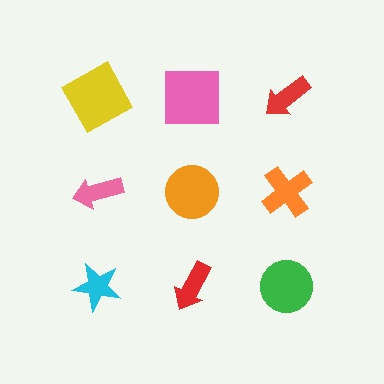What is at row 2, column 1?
A pink arrow.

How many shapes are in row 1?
3 shapes.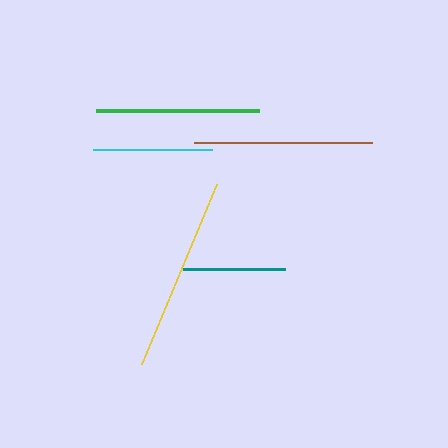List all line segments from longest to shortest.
From longest to shortest: yellow, brown, green, cyan, teal.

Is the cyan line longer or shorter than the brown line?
The brown line is longer than the cyan line.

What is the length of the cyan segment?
The cyan segment is approximately 119 pixels long.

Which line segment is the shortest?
The teal line is the shortest at approximately 102 pixels.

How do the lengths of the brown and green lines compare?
The brown and green lines are approximately the same length.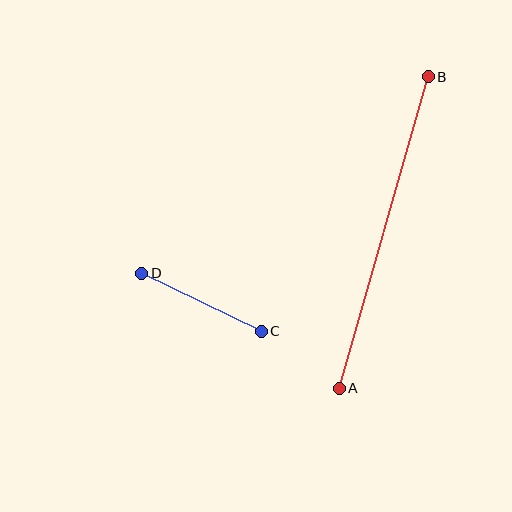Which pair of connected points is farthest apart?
Points A and B are farthest apart.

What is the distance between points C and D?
The distance is approximately 133 pixels.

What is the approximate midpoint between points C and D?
The midpoint is at approximately (201, 302) pixels.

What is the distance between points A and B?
The distance is approximately 324 pixels.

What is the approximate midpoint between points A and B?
The midpoint is at approximately (384, 233) pixels.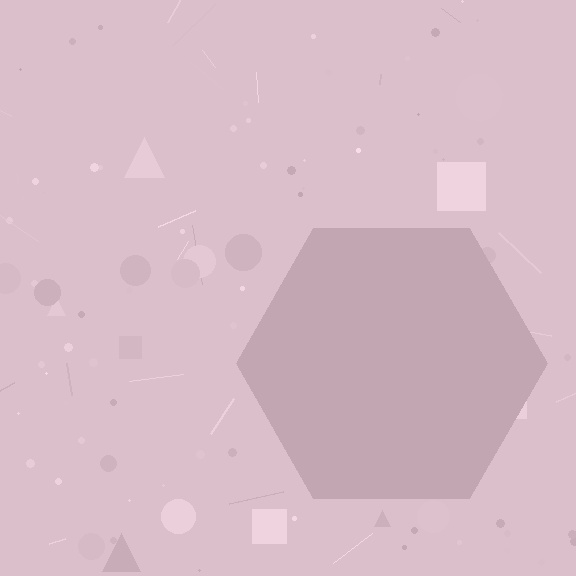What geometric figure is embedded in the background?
A hexagon is embedded in the background.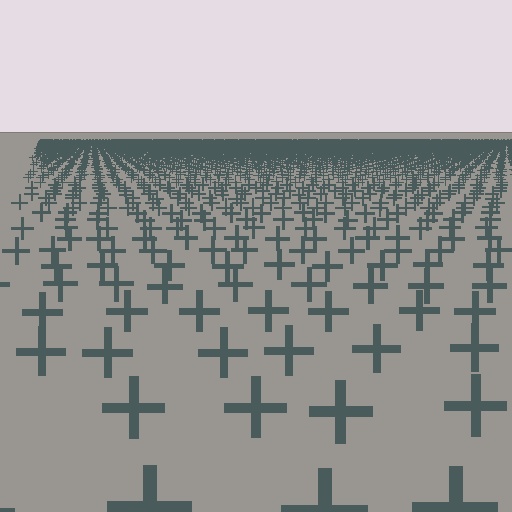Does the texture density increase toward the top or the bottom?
Density increases toward the top.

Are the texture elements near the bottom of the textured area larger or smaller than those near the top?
Larger. Near the bottom, elements are closer to the viewer and appear at a bigger on-screen size.